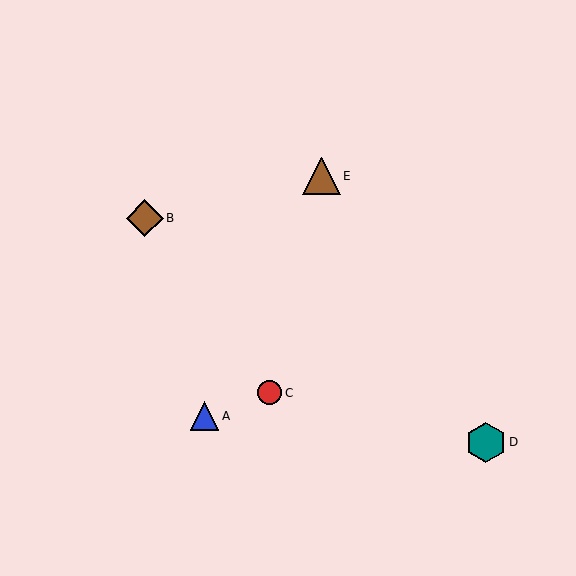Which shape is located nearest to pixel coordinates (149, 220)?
The brown diamond (labeled B) at (145, 218) is nearest to that location.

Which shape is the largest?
The teal hexagon (labeled D) is the largest.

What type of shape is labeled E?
Shape E is a brown triangle.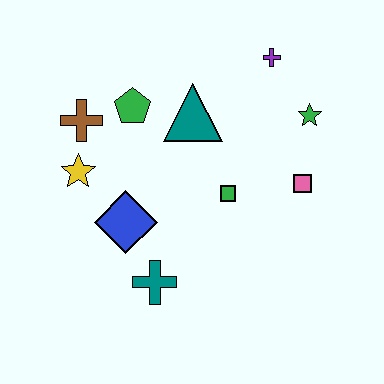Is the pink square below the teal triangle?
Yes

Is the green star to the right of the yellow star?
Yes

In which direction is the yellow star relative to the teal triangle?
The yellow star is to the left of the teal triangle.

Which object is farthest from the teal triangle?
The teal cross is farthest from the teal triangle.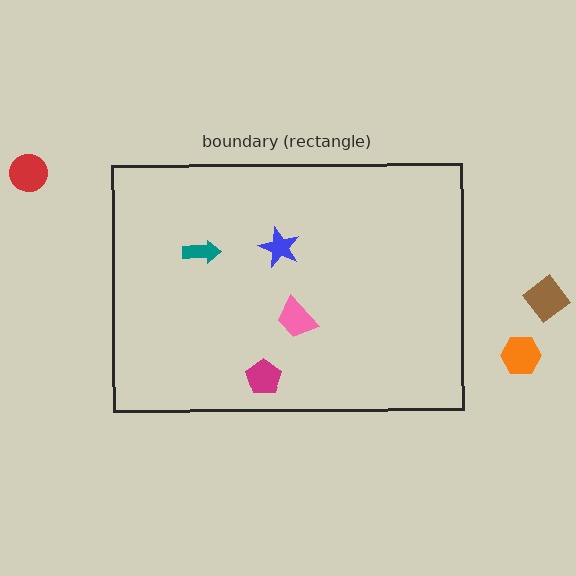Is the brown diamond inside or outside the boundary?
Outside.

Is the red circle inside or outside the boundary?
Outside.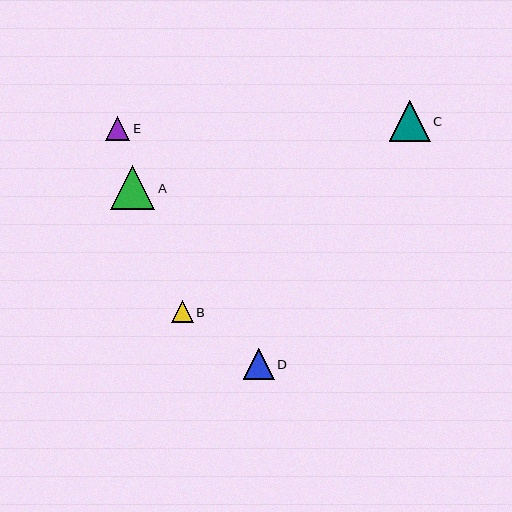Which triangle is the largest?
Triangle A is the largest with a size of approximately 44 pixels.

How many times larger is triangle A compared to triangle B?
Triangle A is approximately 2.0 times the size of triangle B.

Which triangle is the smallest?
Triangle B is the smallest with a size of approximately 22 pixels.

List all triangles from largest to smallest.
From largest to smallest: A, C, D, E, B.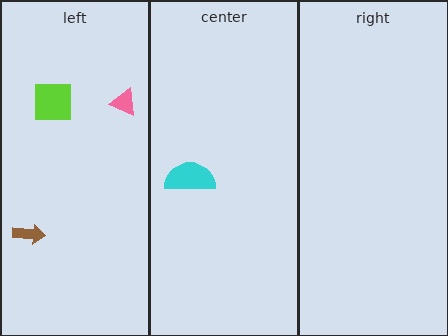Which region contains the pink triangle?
The left region.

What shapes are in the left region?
The pink triangle, the lime square, the brown arrow.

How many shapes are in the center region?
1.